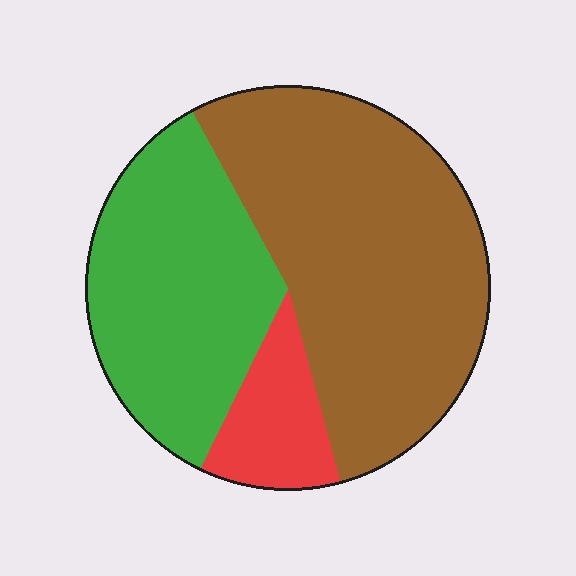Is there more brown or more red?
Brown.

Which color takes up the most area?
Brown, at roughly 55%.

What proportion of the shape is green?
Green takes up about one third (1/3) of the shape.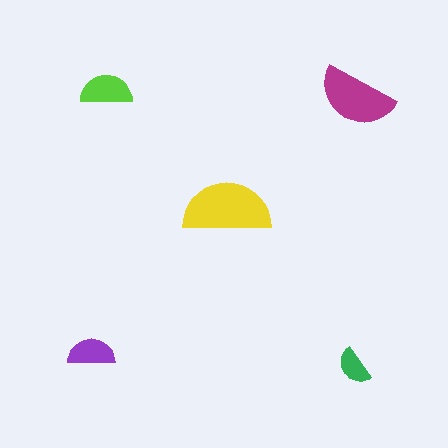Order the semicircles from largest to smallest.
the yellow one, the magenta one, the lime one, the purple one, the green one.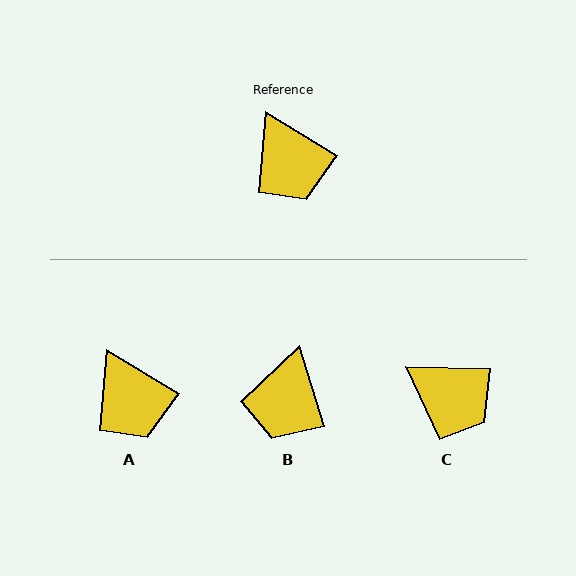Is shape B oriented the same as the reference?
No, it is off by about 42 degrees.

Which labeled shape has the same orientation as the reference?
A.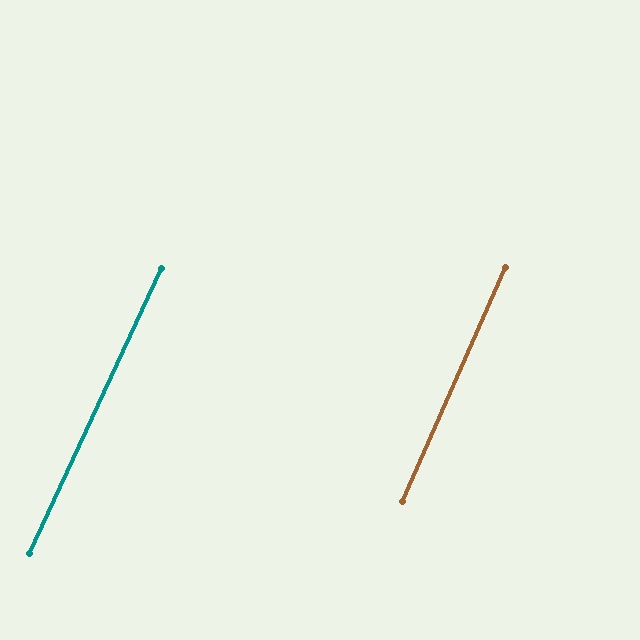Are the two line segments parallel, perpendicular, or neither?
Parallel — their directions differ by only 1.1°.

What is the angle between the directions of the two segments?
Approximately 1 degree.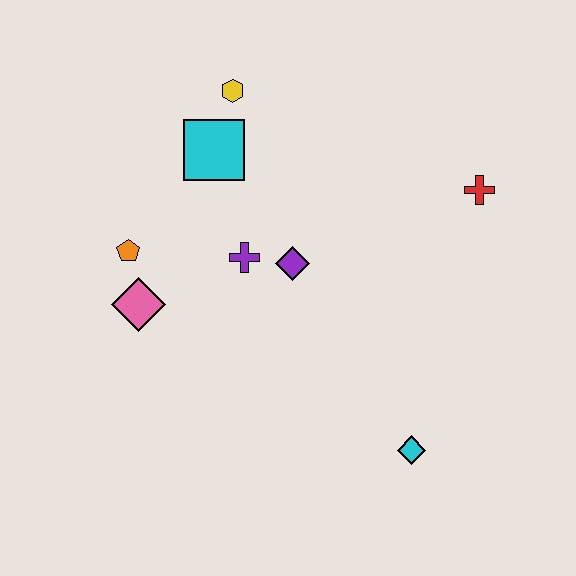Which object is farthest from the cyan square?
The cyan diamond is farthest from the cyan square.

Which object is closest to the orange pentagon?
The pink diamond is closest to the orange pentagon.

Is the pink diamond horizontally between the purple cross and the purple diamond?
No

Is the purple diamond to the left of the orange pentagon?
No